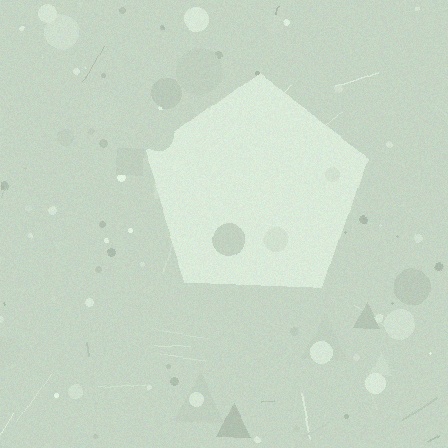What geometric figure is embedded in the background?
A pentagon is embedded in the background.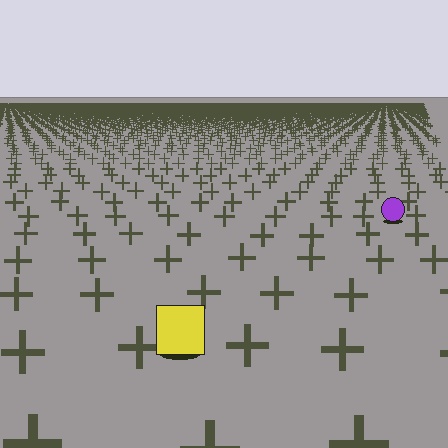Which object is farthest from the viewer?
The purple circle is farthest from the viewer. It appears smaller and the ground texture around it is denser.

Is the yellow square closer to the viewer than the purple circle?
Yes. The yellow square is closer — you can tell from the texture gradient: the ground texture is coarser near it.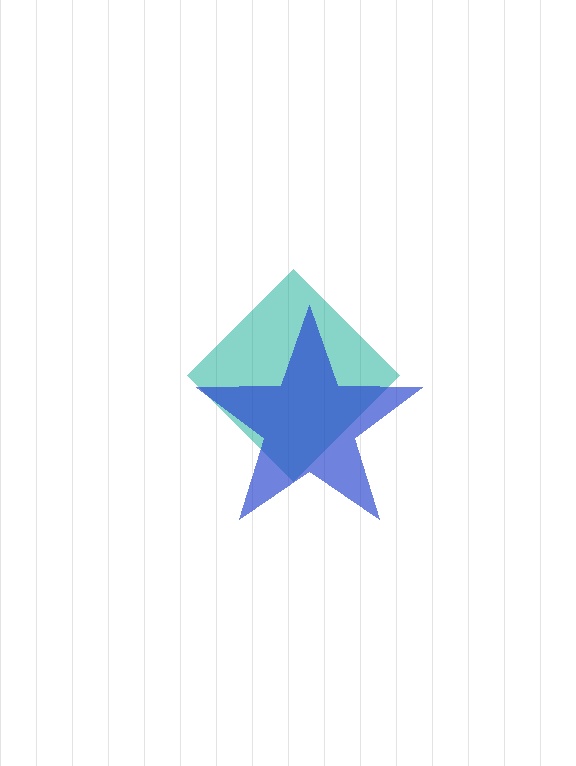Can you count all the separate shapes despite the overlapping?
Yes, there are 2 separate shapes.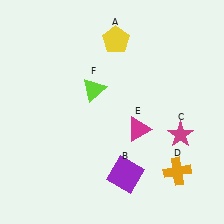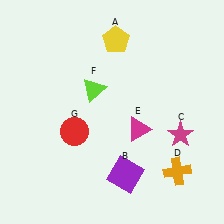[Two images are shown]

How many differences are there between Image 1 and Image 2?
There is 1 difference between the two images.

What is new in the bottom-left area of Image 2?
A red circle (G) was added in the bottom-left area of Image 2.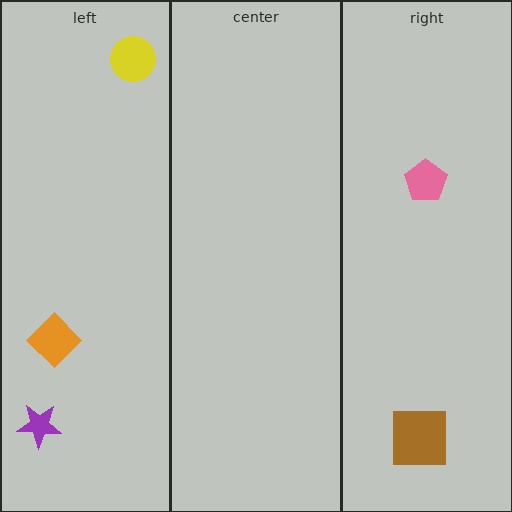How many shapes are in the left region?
3.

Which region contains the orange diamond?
The left region.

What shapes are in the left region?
The yellow circle, the purple star, the orange diamond.